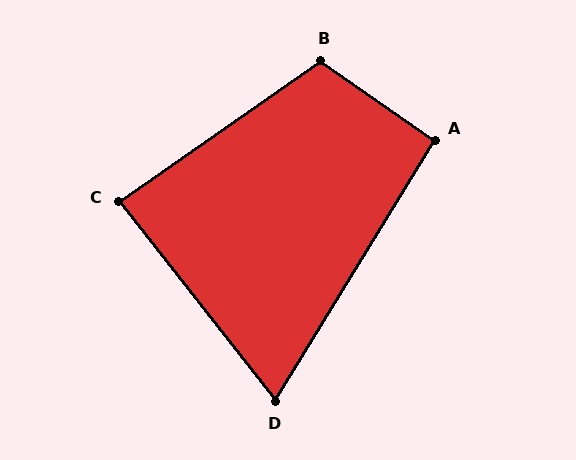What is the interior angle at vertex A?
Approximately 93 degrees (approximately right).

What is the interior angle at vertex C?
Approximately 87 degrees (approximately right).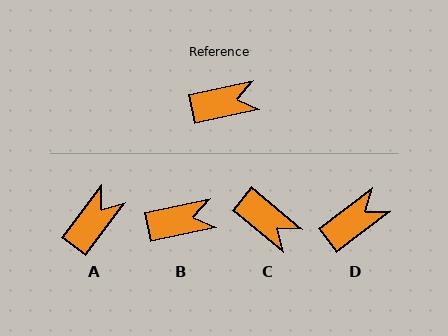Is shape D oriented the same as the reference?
No, it is off by about 25 degrees.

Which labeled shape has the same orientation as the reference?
B.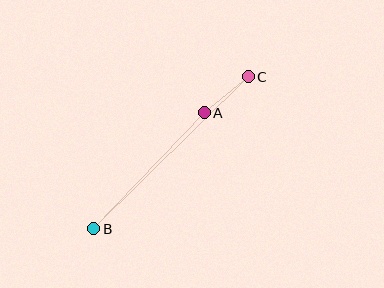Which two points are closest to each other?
Points A and C are closest to each other.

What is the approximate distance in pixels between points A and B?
The distance between A and B is approximately 160 pixels.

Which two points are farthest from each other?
Points B and C are farthest from each other.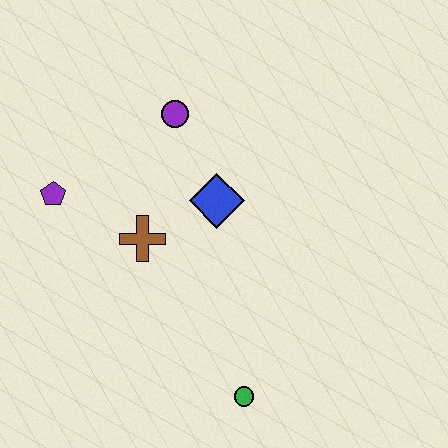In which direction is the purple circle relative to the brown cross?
The purple circle is above the brown cross.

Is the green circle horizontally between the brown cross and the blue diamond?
No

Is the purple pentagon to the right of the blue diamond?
No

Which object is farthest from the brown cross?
The green circle is farthest from the brown cross.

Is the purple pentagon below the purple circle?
Yes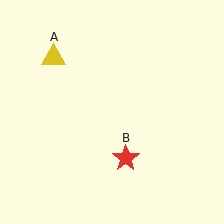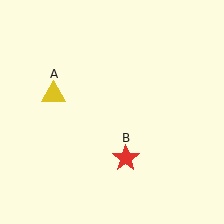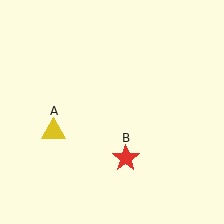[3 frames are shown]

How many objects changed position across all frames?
1 object changed position: yellow triangle (object A).